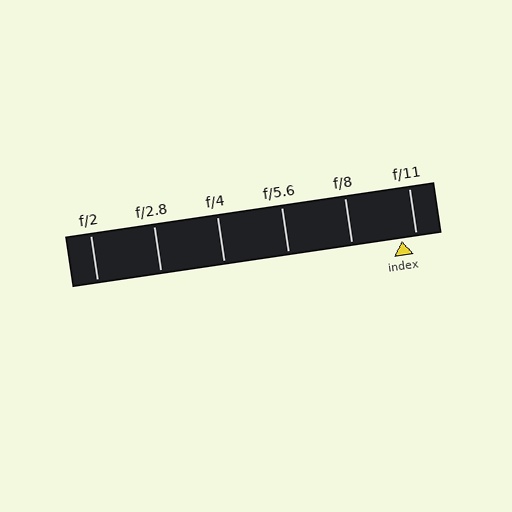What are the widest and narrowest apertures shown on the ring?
The widest aperture shown is f/2 and the narrowest is f/11.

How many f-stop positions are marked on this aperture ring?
There are 6 f-stop positions marked.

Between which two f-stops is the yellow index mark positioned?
The index mark is between f/8 and f/11.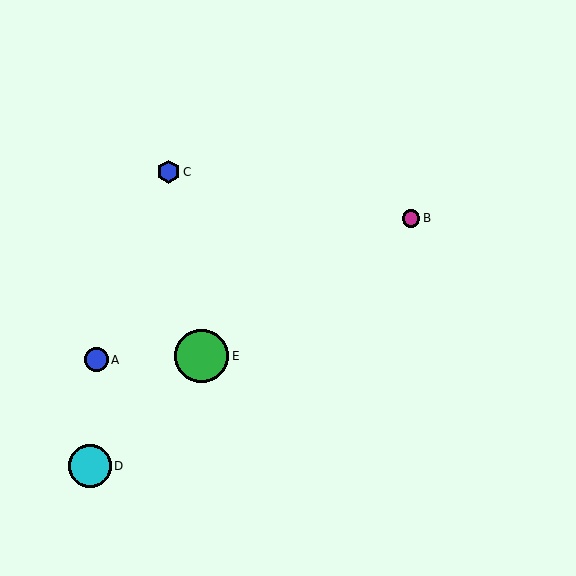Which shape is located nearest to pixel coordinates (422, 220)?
The magenta circle (labeled B) at (411, 218) is nearest to that location.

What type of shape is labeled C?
Shape C is a blue hexagon.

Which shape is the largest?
The green circle (labeled E) is the largest.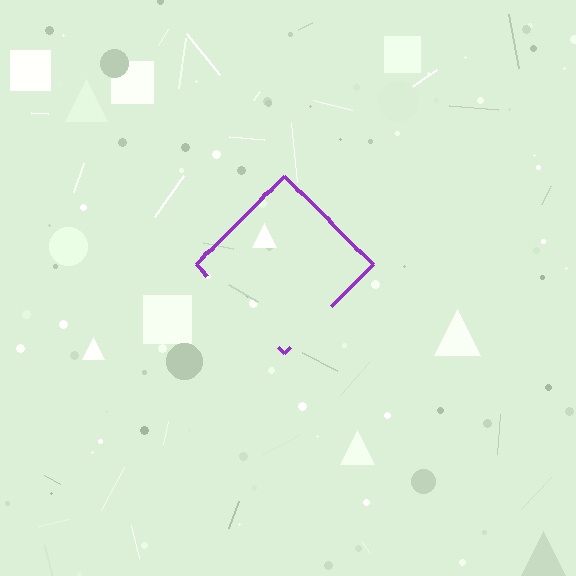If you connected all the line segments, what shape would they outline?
They would outline a diamond.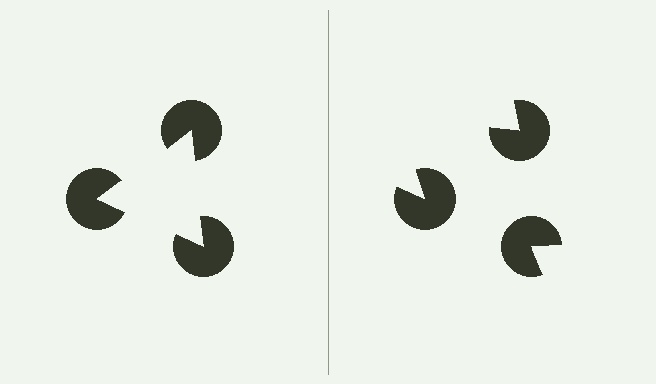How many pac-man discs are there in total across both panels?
6 — 3 on each side.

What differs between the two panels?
The pac-man discs are positioned identically on both sides; only the wedge orientations differ. On the left they align to a triangle; on the right they are misaligned.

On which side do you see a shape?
An illusory triangle appears on the left side. On the right side the wedge cuts are rotated, so no coherent shape forms.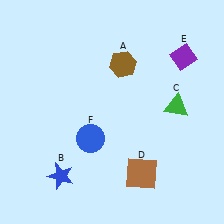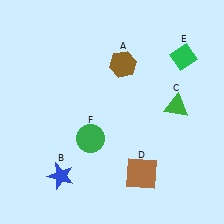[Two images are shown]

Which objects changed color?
E changed from purple to green. F changed from blue to green.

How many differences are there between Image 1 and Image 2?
There are 2 differences between the two images.